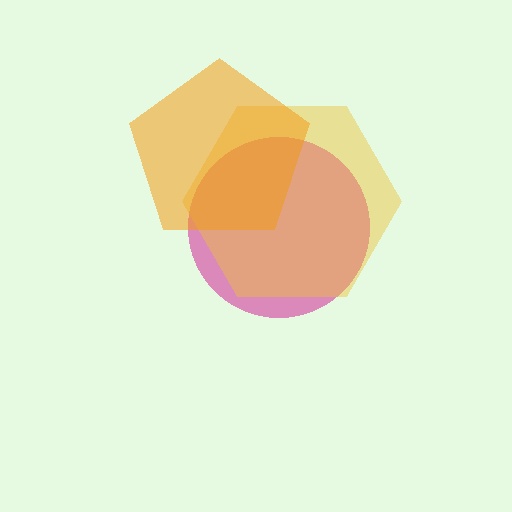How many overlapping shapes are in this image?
There are 3 overlapping shapes in the image.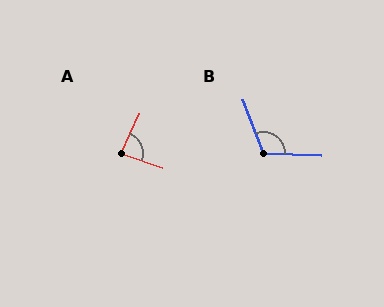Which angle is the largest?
B, at approximately 113 degrees.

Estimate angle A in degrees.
Approximately 84 degrees.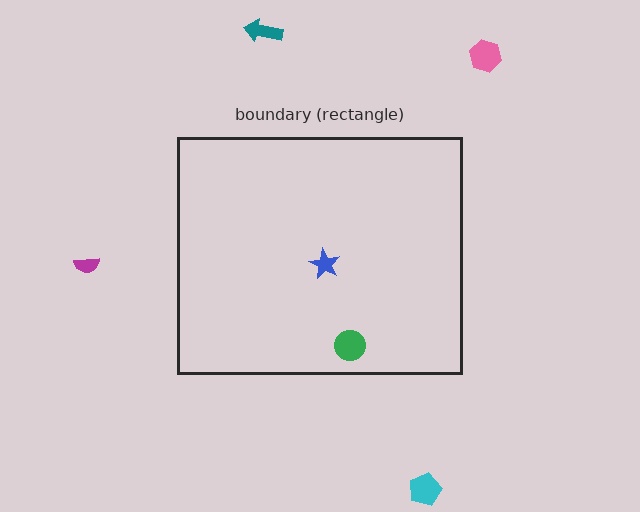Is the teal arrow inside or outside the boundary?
Outside.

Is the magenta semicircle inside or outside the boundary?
Outside.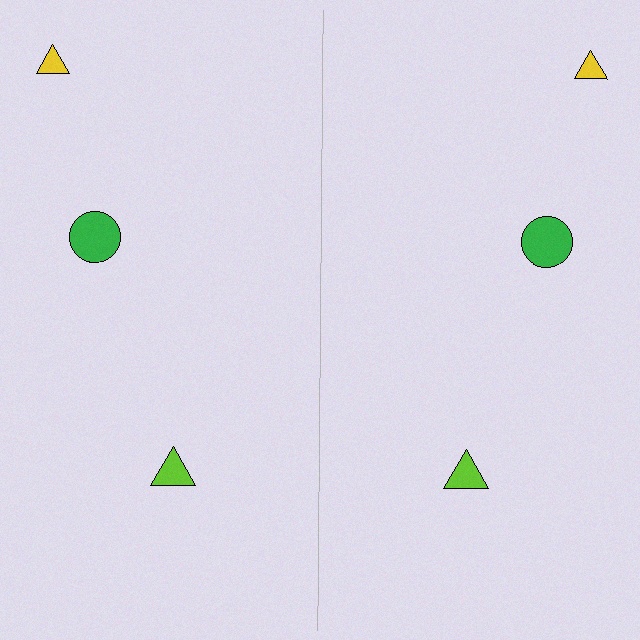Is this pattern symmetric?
Yes, this pattern has bilateral (reflection) symmetry.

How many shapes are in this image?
There are 6 shapes in this image.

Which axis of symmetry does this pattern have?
The pattern has a vertical axis of symmetry running through the center of the image.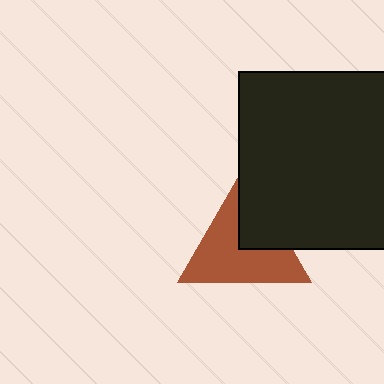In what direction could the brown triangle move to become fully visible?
The brown triangle could move toward the lower-left. That would shift it out from behind the black square entirely.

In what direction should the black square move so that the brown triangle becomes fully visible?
The black square should move toward the upper-right. That is the shortest direction to clear the overlap and leave the brown triangle fully visible.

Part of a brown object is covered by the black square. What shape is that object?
It is a triangle.